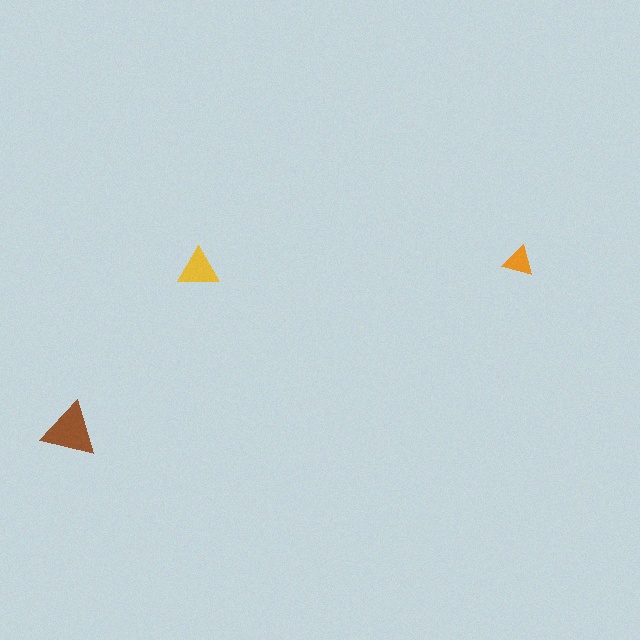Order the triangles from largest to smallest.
the brown one, the yellow one, the orange one.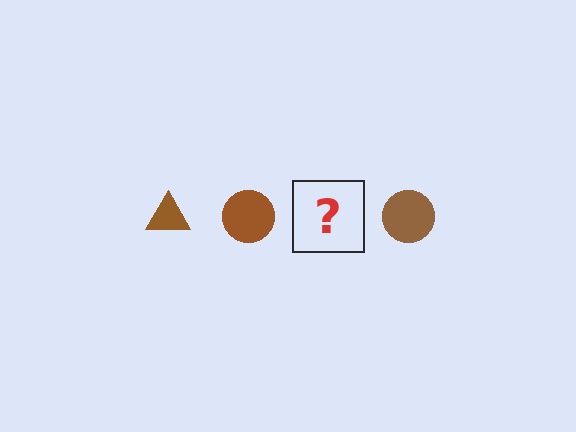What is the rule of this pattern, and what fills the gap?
The rule is that the pattern cycles through triangle, circle shapes in brown. The gap should be filled with a brown triangle.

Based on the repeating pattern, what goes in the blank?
The blank should be a brown triangle.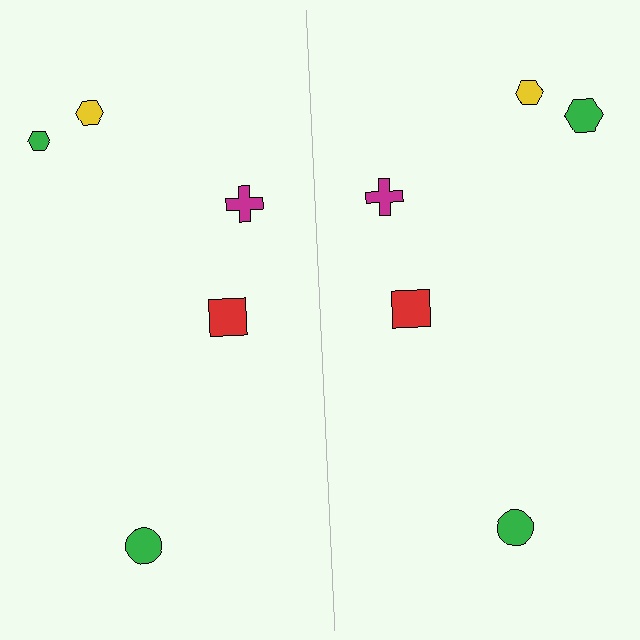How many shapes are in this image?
There are 10 shapes in this image.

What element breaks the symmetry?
The green hexagon on the right side has a different size than its mirror counterpart.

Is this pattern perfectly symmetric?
No, the pattern is not perfectly symmetric. The green hexagon on the right side has a different size than its mirror counterpart.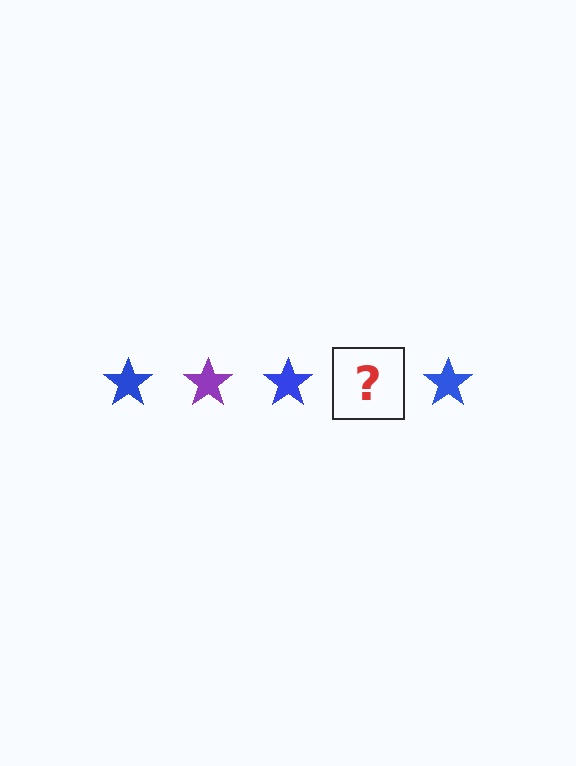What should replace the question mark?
The question mark should be replaced with a purple star.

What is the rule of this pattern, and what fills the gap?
The rule is that the pattern cycles through blue, purple stars. The gap should be filled with a purple star.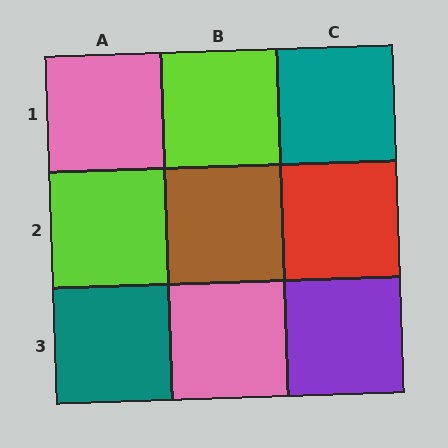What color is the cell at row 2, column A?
Lime.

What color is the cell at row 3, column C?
Purple.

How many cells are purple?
1 cell is purple.